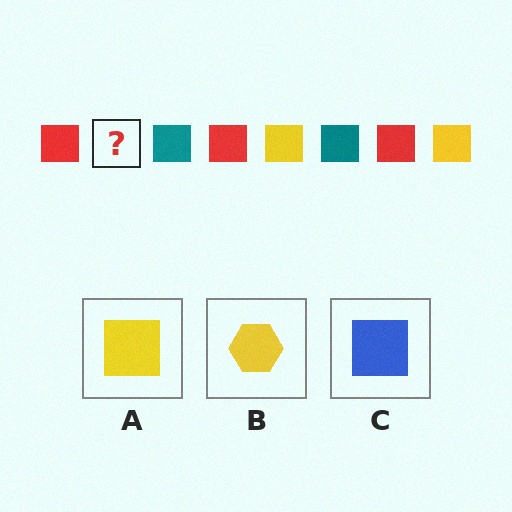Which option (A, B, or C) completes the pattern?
A.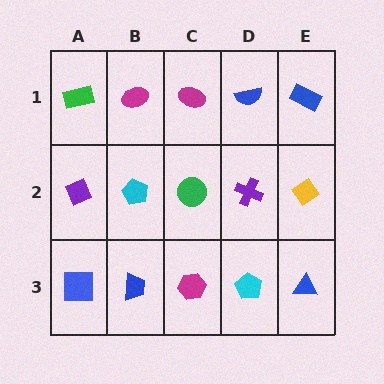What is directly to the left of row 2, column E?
A purple cross.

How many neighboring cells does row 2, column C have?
4.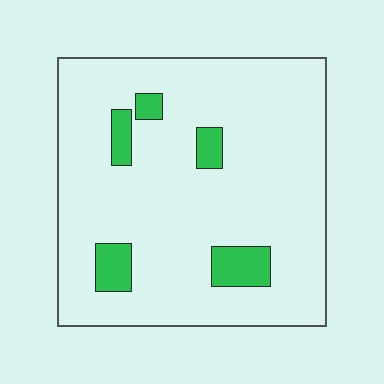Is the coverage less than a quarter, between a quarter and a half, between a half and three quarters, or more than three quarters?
Less than a quarter.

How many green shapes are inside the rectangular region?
5.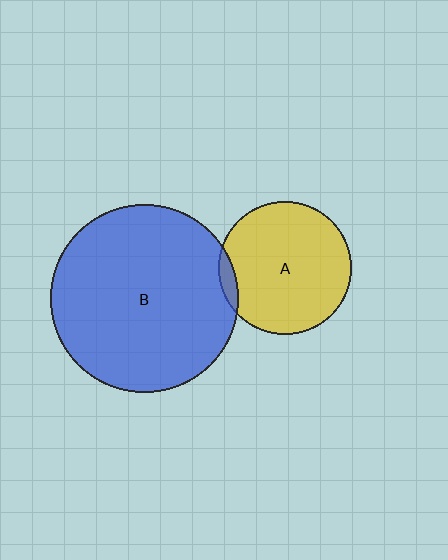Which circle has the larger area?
Circle B (blue).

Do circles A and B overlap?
Yes.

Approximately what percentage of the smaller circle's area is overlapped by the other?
Approximately 5%.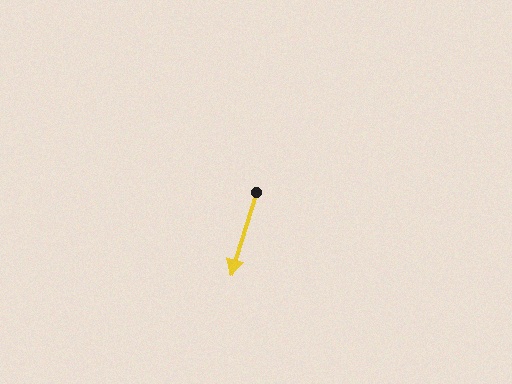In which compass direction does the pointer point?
South.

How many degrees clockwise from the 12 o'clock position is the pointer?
Approximately 197 degrees.